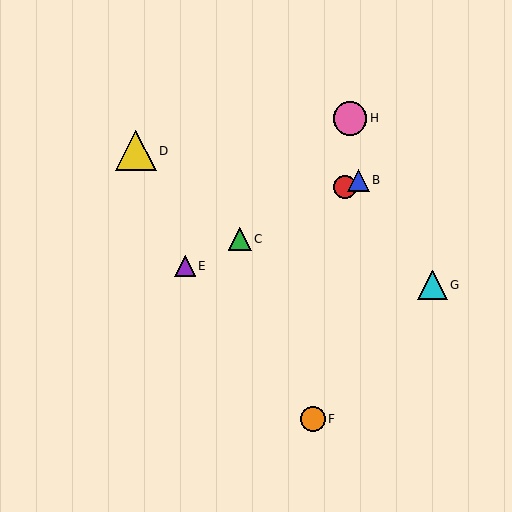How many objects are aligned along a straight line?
4 objects (A, B, C, E) are aligned along a straight line.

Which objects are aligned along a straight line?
Objects A, B, C, E are aligned along a straight line.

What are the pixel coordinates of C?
Object C is at (240, 239).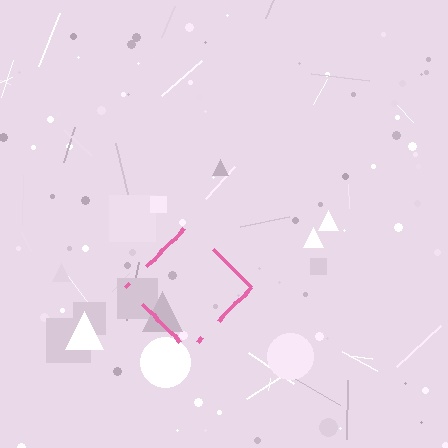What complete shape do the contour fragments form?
The contour fragments form a diamond.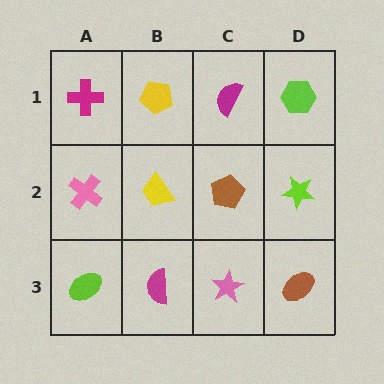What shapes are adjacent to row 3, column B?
A yellow trapezoid (row 2, column B), a lime ellipse (row 3, column A), a pink star (row 3, column C).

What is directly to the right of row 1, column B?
A magenta semicircle.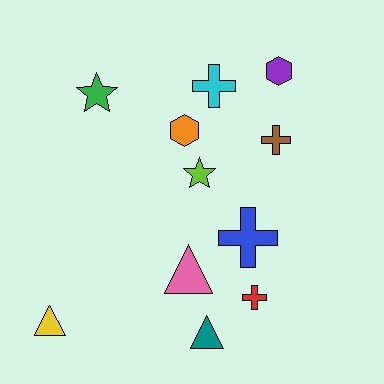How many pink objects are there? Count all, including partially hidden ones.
There is 1 pink object.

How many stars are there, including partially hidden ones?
There are 2 stars.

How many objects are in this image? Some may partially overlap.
There are 11 objects.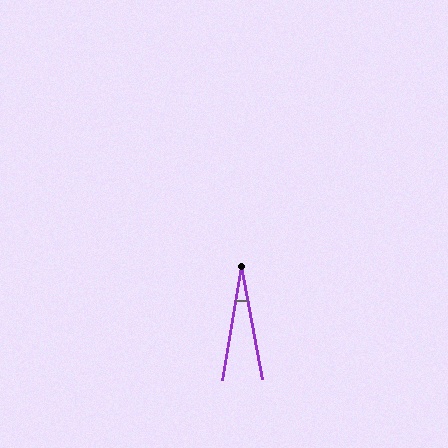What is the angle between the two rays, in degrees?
Approximately 20 degrees.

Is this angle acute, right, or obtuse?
It is acute.